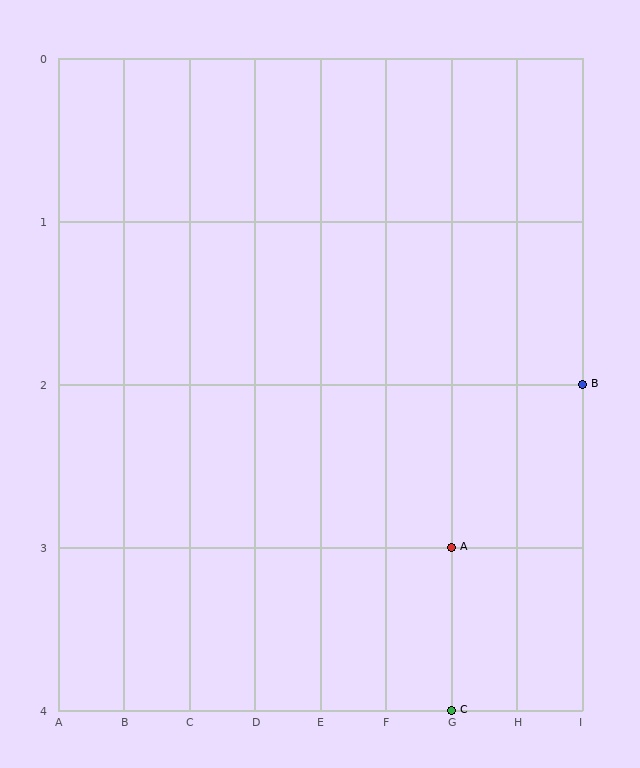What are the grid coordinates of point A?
Point A is at grid coordinates (G, 3).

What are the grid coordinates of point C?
Point C is at grid coordinates (G, 4).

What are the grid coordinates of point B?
Point B is at grid coordinates (I, 2).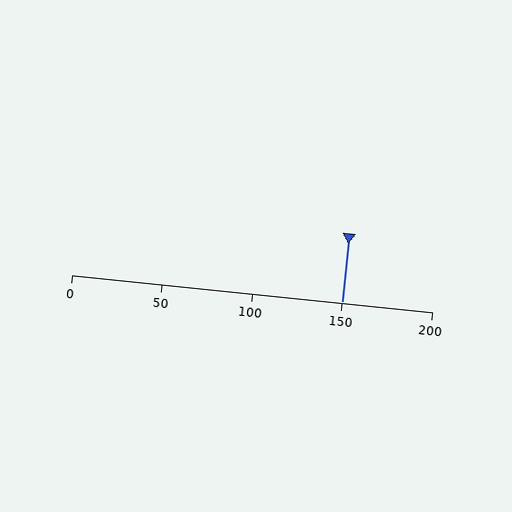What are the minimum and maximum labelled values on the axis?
The axis runs from 0 to 200.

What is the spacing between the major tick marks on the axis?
The major ticks are spaced 50 apart.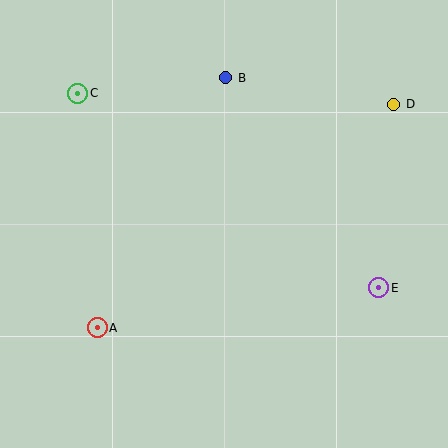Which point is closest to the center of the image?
Point B at (226, 78) is closest to the center.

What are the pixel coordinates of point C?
Point C is at (78, 93).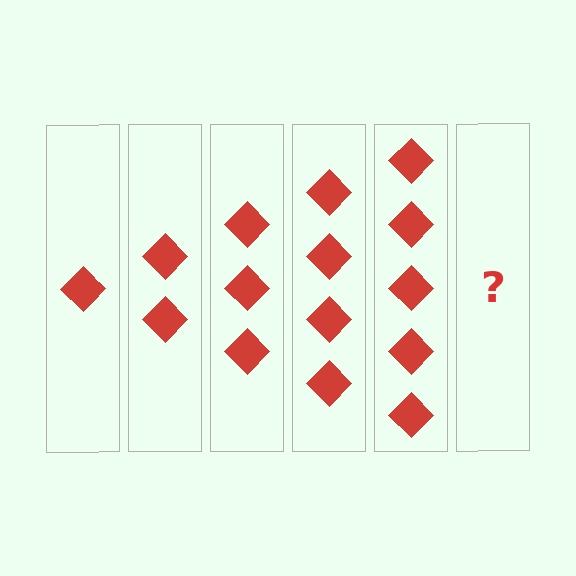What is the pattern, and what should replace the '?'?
The pattern is that each step adds one more diamond. The '?' should be 6 diamonds.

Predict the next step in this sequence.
The next step is 6 diamonds.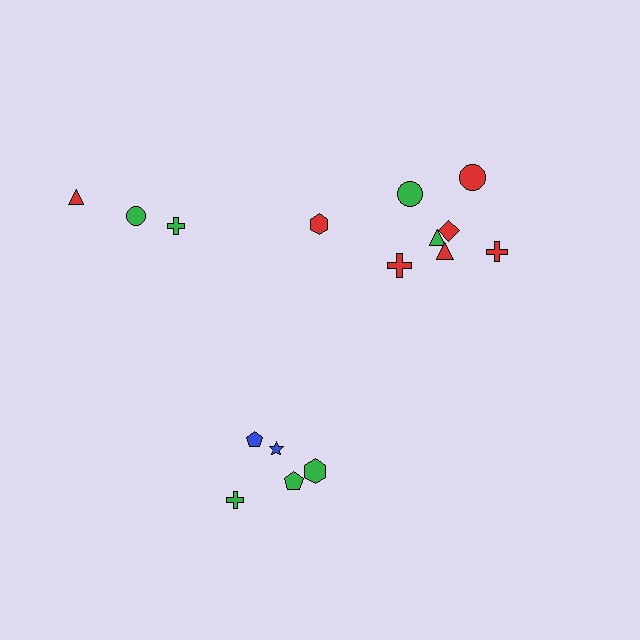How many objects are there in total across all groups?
There are 16 objects.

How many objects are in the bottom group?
There are 5 objects.